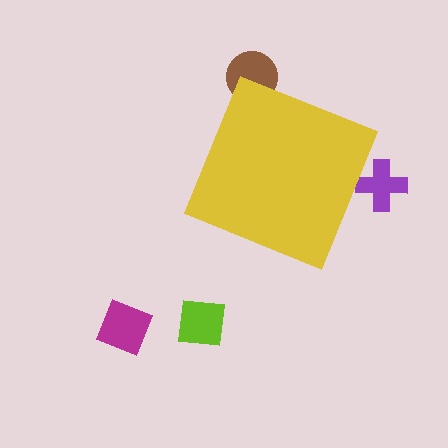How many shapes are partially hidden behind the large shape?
2 shapes are partially hidden.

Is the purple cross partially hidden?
Yes, the purple cross is partially hidden behind the yellow diamond.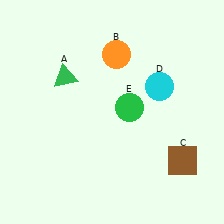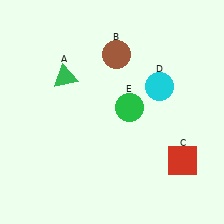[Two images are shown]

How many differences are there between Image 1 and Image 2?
There are 2 differences between the two images.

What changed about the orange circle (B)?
In Image 1, B is orange. In Image 2, it changed to brown.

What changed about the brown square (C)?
In Image 1, C is brown. In Image 2, it changed to red.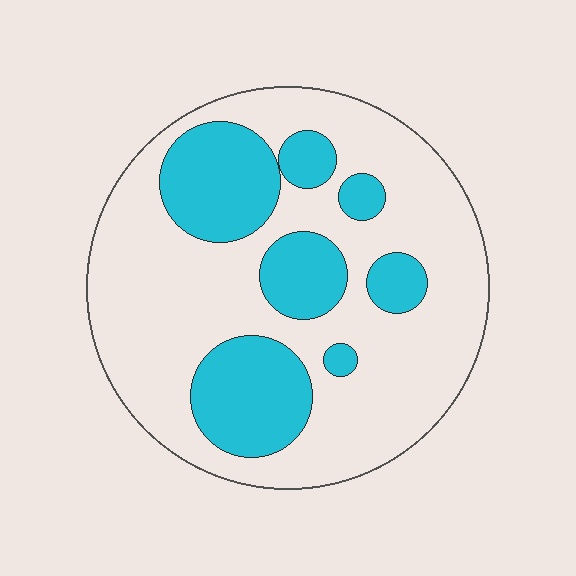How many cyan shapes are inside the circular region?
7.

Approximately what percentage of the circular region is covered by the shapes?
Approximately 30%.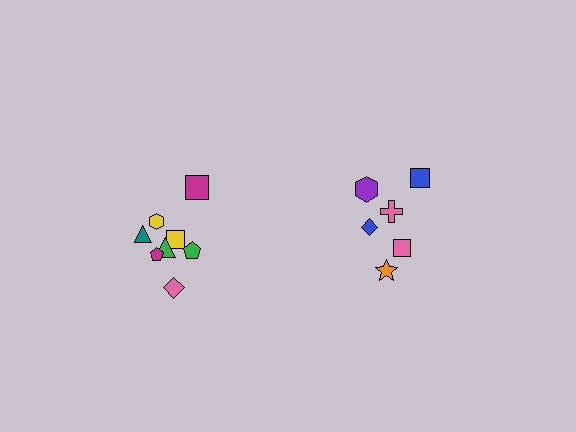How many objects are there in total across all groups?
There are 14 objects.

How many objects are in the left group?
There are 8 objects.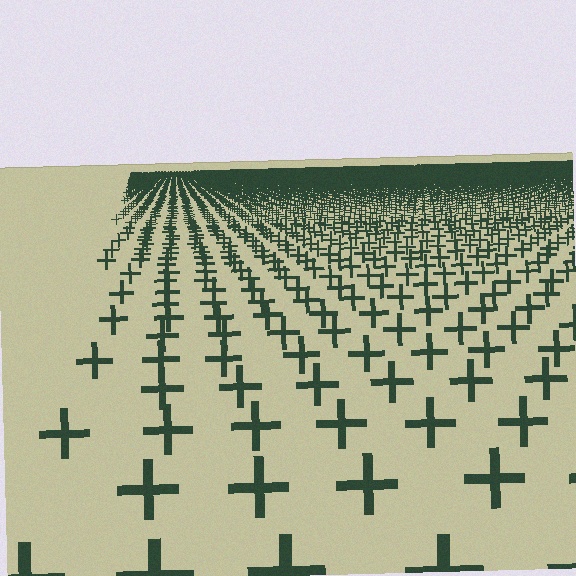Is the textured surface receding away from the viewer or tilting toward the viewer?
The surface is receding away from the viewer. Texture elements get smaller and denser toward the top.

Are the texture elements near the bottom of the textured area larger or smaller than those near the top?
Larger. Near the bottom, elements are closer to the viewer and appear at a bigger on-screen size.